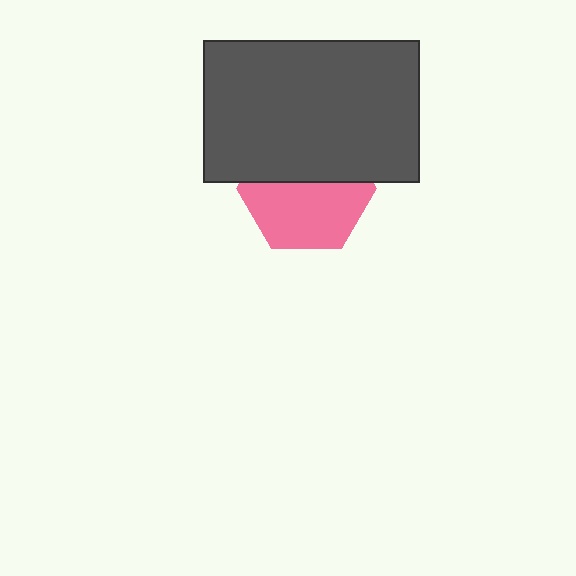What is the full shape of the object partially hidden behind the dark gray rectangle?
The partially hidden object is a pink hexagon.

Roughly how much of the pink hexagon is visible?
About half of it is visible (roughly 55%).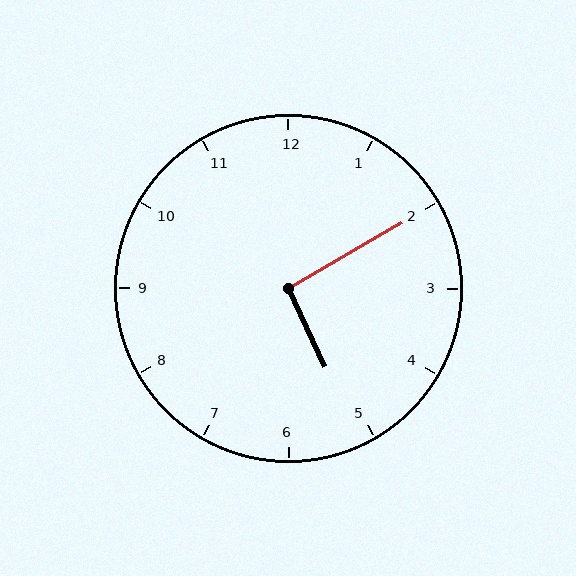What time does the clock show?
5:10.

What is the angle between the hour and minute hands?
Approximately 95 degrees.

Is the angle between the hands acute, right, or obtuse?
It is right.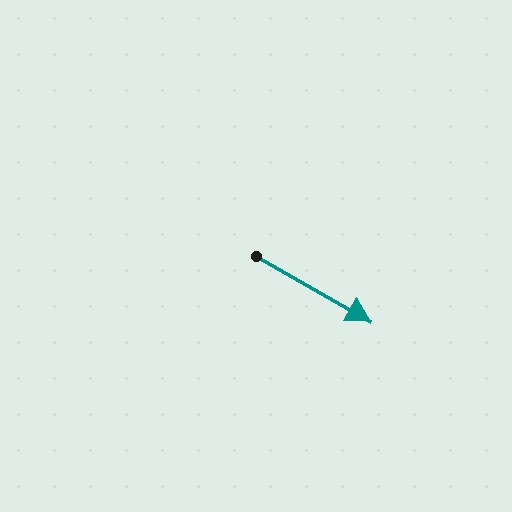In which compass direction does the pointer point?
Southeast.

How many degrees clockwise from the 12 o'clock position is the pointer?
Approximately 119 degrees.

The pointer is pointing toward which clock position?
Roughly 4 o'clock.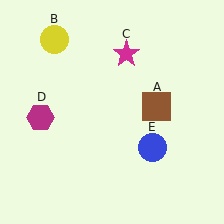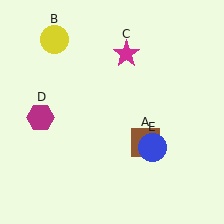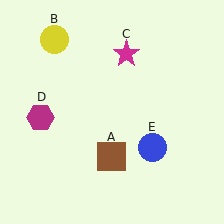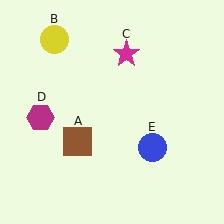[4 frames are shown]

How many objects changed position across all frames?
1 object changed position: brown square (object A).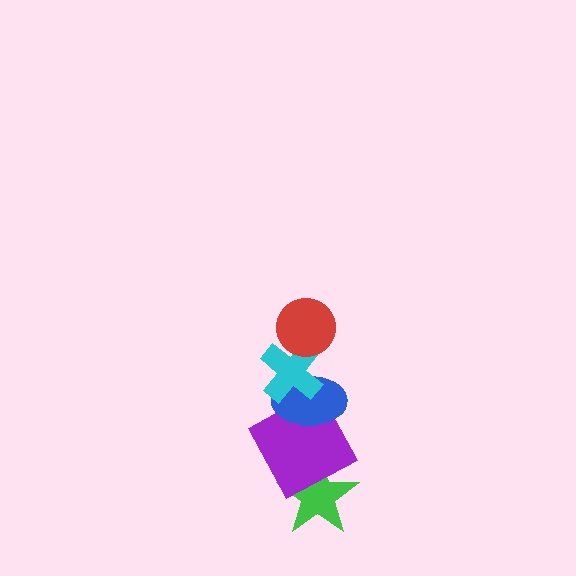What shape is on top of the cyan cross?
The red circle is on top of the cyan cross.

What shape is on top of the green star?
The purple square is on top of the green star.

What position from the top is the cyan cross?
The cyan cross is 2nd from the top.